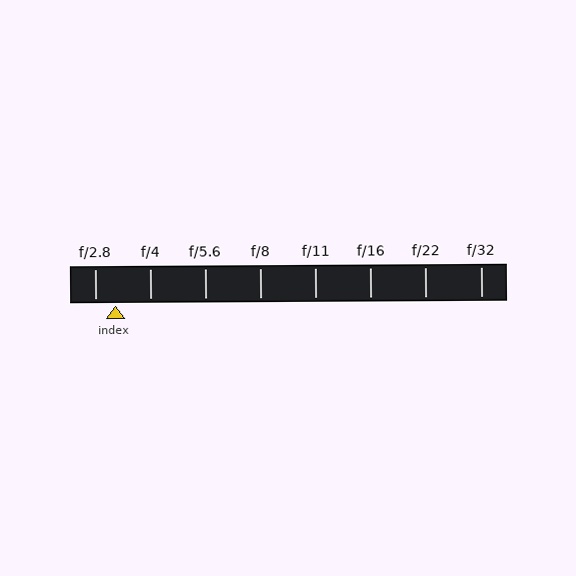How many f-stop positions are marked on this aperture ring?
There are 8 f-stop positions marked.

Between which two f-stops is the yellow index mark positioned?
The index mark is between f/2.8 and f/4.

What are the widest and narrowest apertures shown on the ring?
The widest aperture shown is f/2.8 and the narrowest is f/32.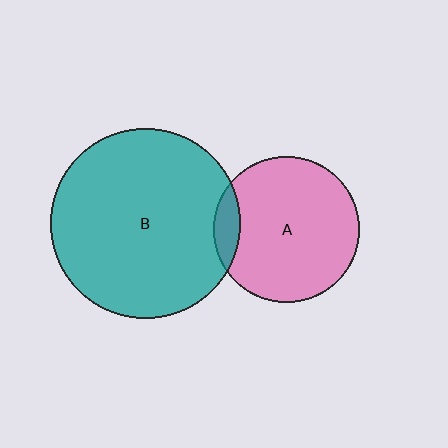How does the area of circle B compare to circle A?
Approximately 1.7 times.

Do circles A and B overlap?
Yes.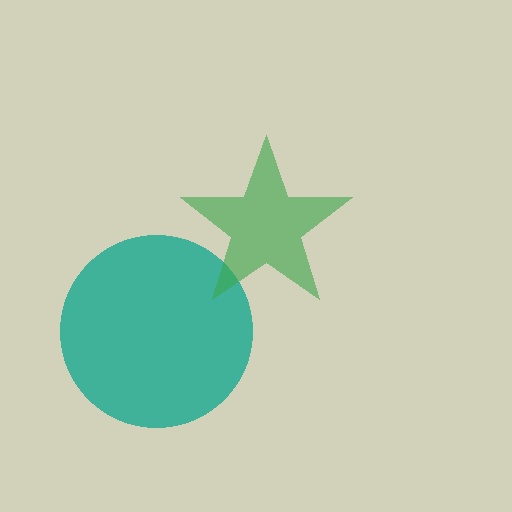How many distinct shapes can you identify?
There are 2 distinct shapes: a teal circle, a green star.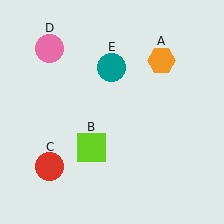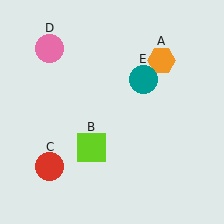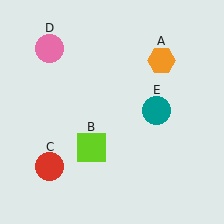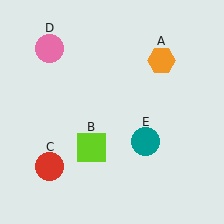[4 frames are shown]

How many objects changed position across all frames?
1 object changed position: teal circle (object E).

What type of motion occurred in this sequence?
The teal circle (object E) rotated clockwise around the center of the scene.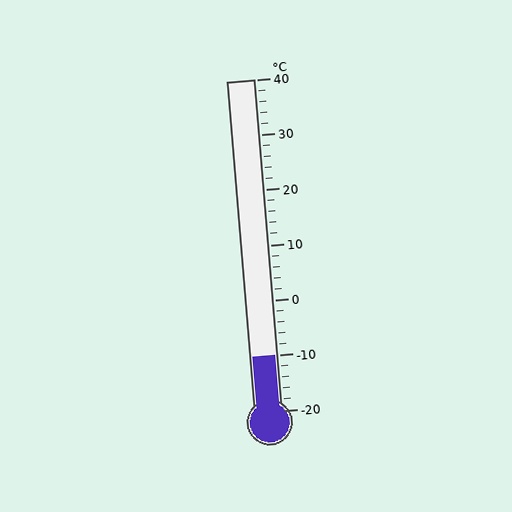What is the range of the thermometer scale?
The thermometer scale ranges from -20°C to 40°C.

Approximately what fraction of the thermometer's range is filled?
The thermometer is filled to approximately 15% of its range.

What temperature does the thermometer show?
The thermometer shows approximately -10°C.